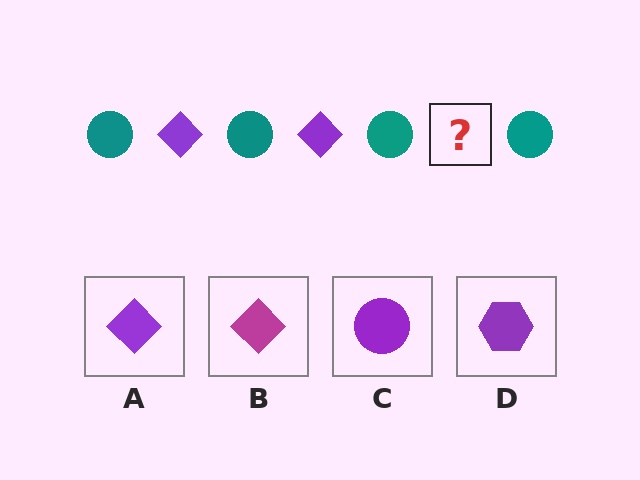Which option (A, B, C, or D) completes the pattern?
A.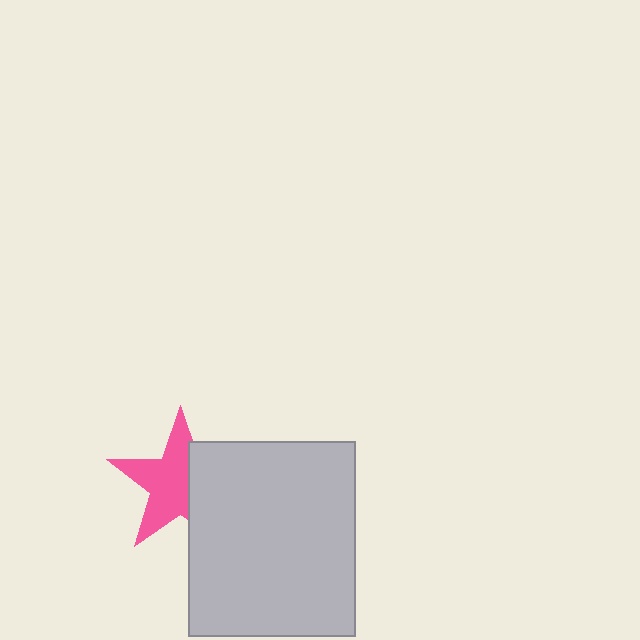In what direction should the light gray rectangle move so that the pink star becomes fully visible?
The light gray rectangle should move right. That is the shortest direction to clear the overlap and leave the pink star fully visible.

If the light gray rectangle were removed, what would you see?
You would see the complete pink star.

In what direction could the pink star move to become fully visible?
The pink star could move left. That would shift it out from behind the light gray rectangle entirely.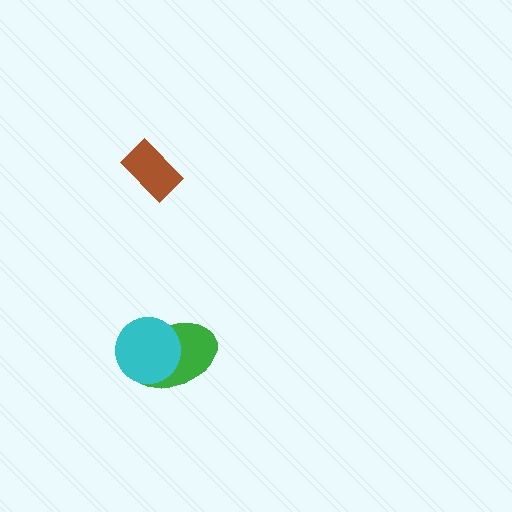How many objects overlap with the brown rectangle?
0 objects overlap with the brown rectangle.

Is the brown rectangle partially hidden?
No, no other shape covers it.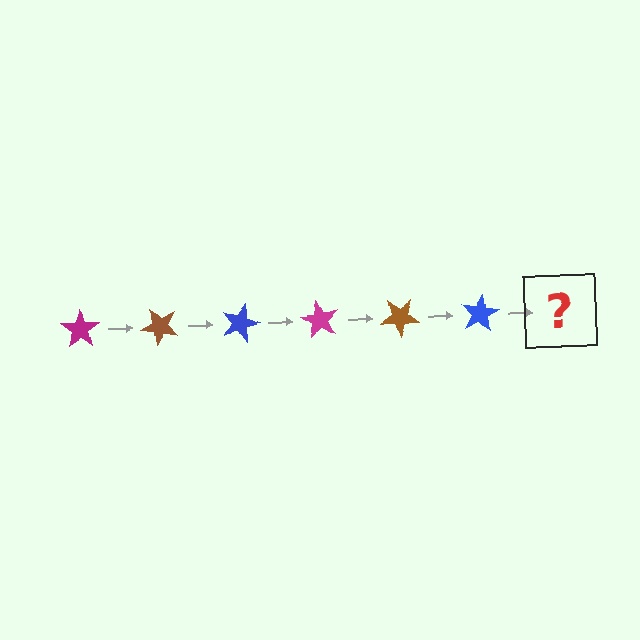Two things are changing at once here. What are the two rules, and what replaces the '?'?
The two rules are that it rotates 45 degrees each step and the color cycles through magenta, brown, and blue. The '?' should be a magenta star, rotated 270 degrees from the start.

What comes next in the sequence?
The next element should be a magenta star, rotated 270 degrees from the start.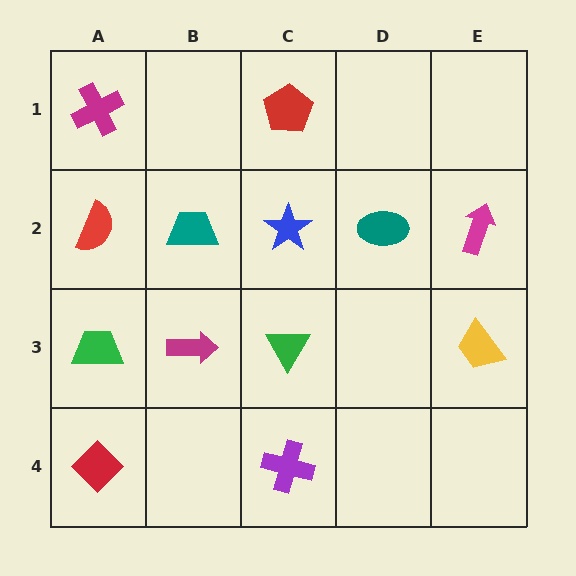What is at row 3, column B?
A magenta arrow.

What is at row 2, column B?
A teal trapezoid.